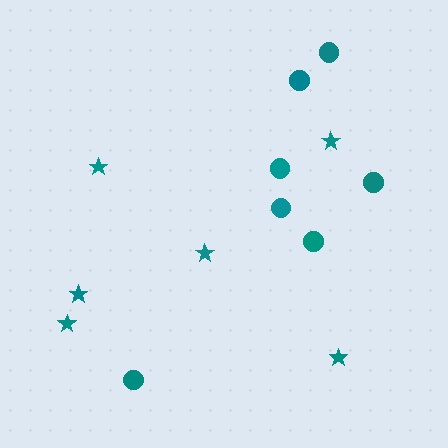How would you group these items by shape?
There are 2 groups: one group of stars (6) and one group of circles (7).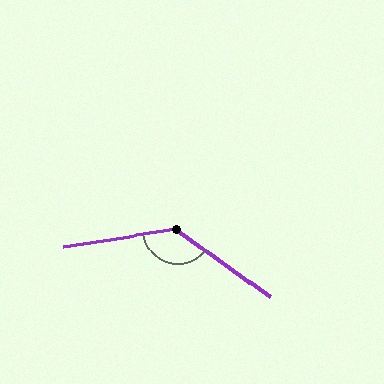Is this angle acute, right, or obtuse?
It is obtuse.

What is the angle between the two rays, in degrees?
Approximately 136 degrees.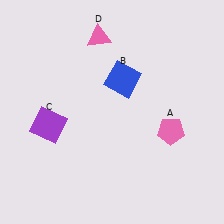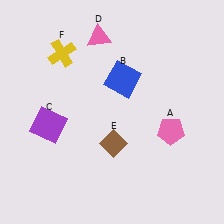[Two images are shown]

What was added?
A brown diamond (E), a yellow cross (F) were added in Image 2.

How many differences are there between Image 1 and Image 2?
There are 2 differences between the two images.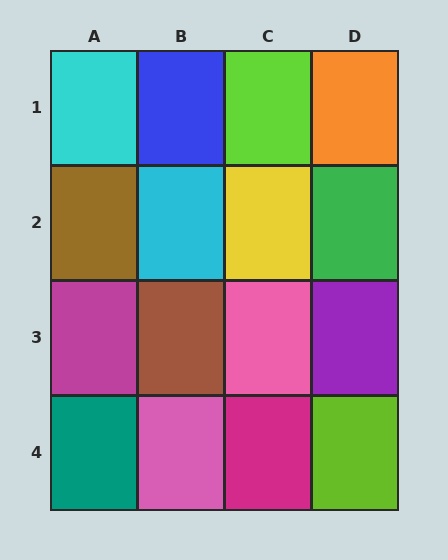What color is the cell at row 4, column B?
Pink.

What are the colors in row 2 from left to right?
Brown, cyan, yellow, green.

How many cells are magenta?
2 cells are magenta.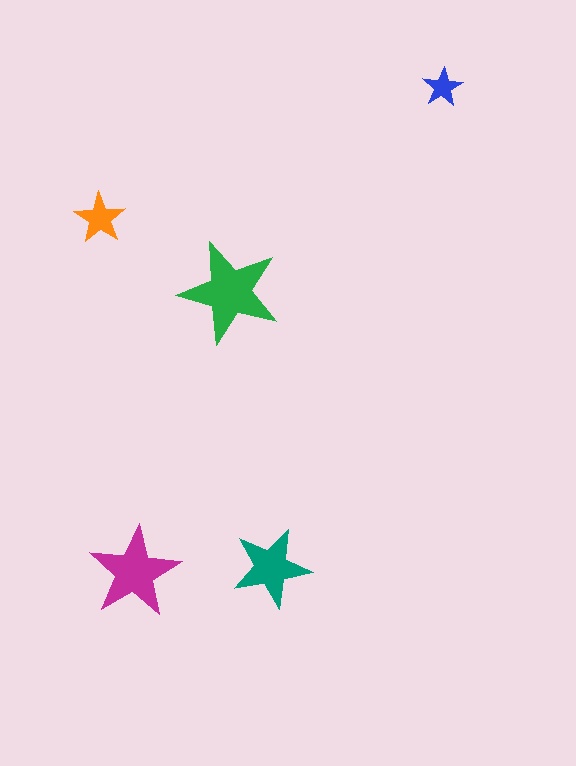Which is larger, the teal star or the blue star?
The teal one.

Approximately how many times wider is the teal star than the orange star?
About 1.5 times wider.